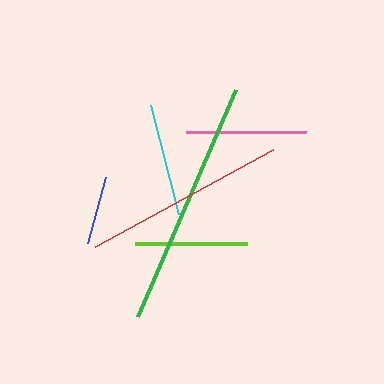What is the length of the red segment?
The red segment is approximately 203 pixels long.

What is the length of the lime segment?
The lime segment is approximately 112 pixels long.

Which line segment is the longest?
The green line is the longest at approximately 248 pixels.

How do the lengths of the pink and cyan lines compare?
The pink and cyan lines are approximately the same length.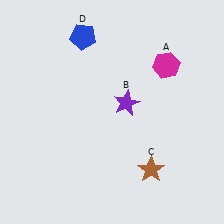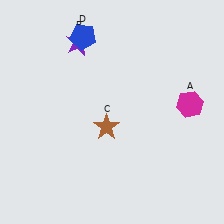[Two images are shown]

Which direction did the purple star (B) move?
The purple star (B) moved up.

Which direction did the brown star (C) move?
The brown star (C) moved left.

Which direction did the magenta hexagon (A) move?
The magenta hexagon (A) moved down.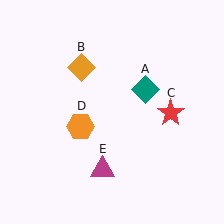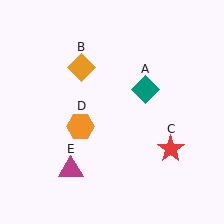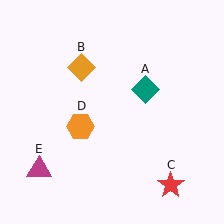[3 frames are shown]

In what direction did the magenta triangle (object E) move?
The magenta triangle (object E) moved left.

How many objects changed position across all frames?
2 objects changed position: red star (object C), magenta triangle (object E).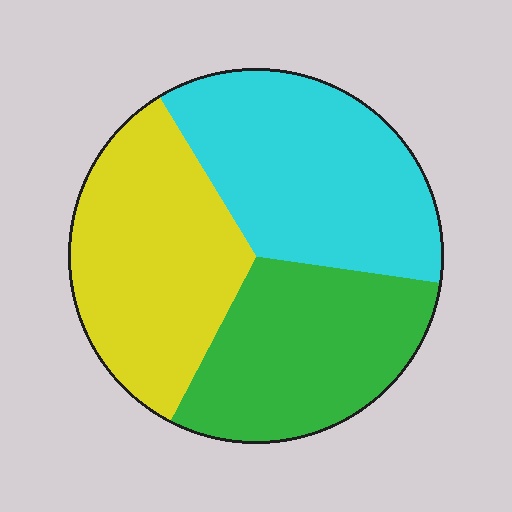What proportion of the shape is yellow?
Yellow covers roughly 35% of the shape.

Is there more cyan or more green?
Cyan.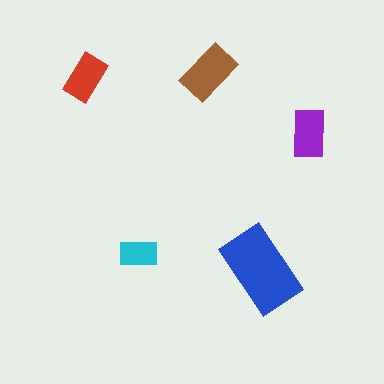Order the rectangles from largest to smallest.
the blue one, the brown one, the purple one, the red one, the cyan one.